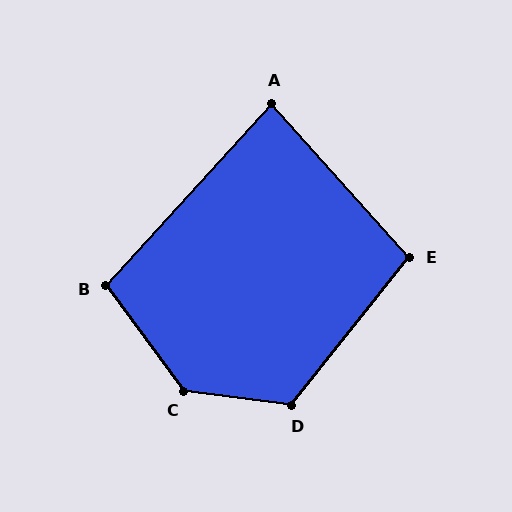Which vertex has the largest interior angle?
C, at approximately 134 degrees.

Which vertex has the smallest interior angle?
A, at approximately 84 degrees.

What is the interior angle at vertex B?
Approximately 101 degrees (obtuse).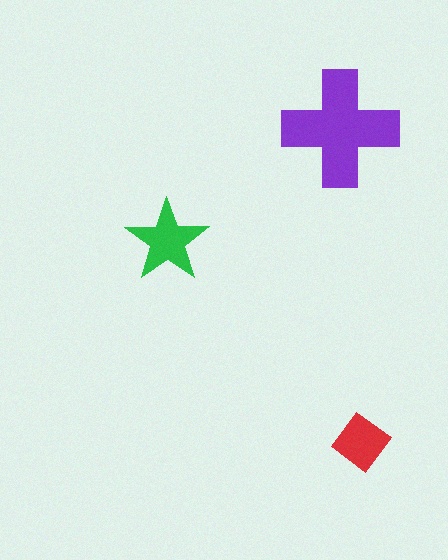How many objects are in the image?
There are 3 objects in the image.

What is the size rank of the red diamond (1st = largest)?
3rd.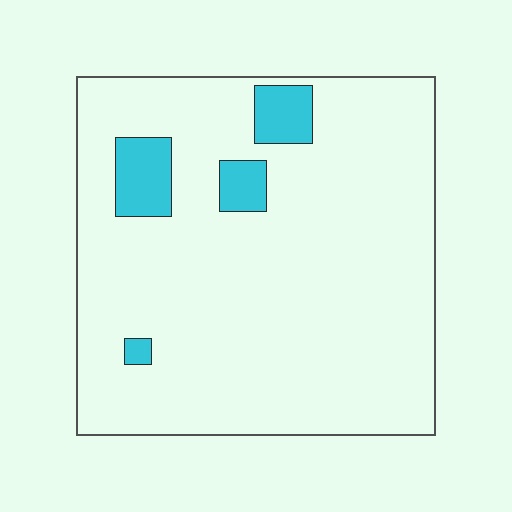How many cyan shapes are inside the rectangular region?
4.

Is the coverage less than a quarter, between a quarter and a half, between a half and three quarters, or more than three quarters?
Less than a quarter.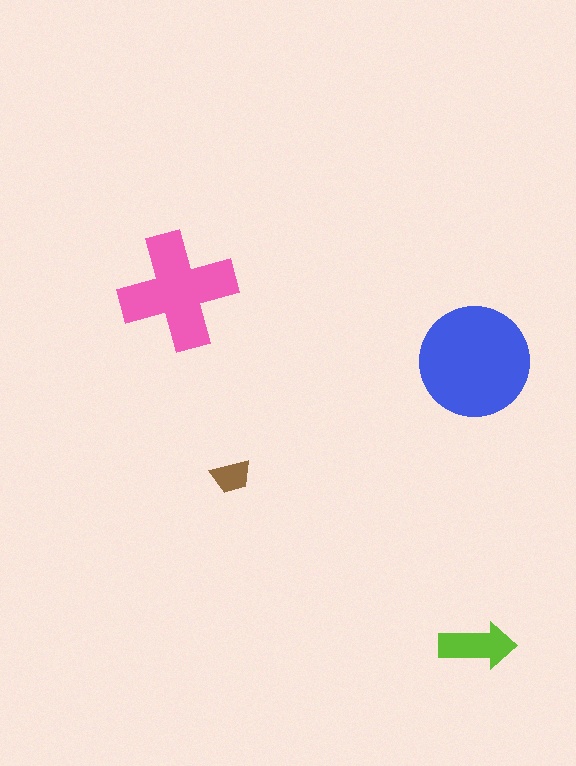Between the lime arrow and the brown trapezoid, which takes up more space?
The lime arrow.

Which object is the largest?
The blue circle.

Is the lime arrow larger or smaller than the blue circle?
Smaller.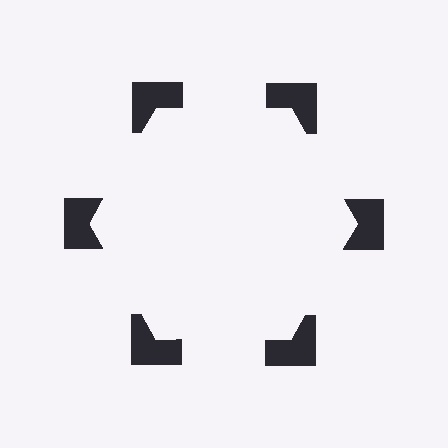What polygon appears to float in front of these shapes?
An illusory hexagon — its edges are inferred from the aligned wedge cuts in the notched squares, not physically drawn.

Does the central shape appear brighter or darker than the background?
It typically appears slightly brighter than the background, even though no actual brightness change is drawn.